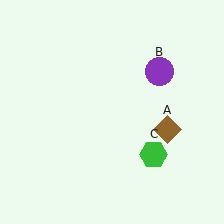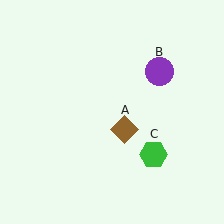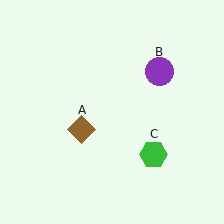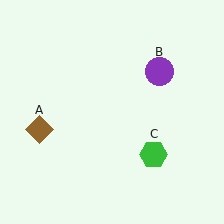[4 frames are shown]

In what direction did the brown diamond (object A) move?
The brown diamond (object A) moved left.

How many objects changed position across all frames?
1 object changed position: brown diamond (object A).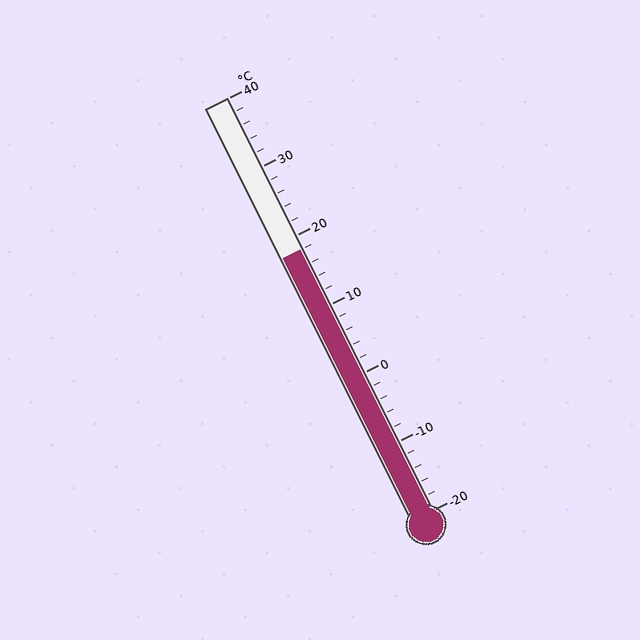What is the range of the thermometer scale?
The thermometer scale ranges from -20°C to 40°C.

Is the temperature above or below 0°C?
The temperature is above 0°C.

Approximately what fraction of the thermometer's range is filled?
The thermometer is filled to approximately 65% of its range.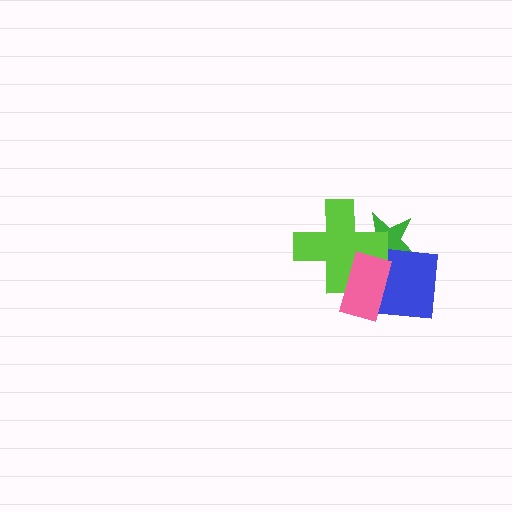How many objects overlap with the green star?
3 objects overlap with the green star.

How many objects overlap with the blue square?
3 objects overlap with the blue square.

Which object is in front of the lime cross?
The pink rectangle is in front of the lime cross.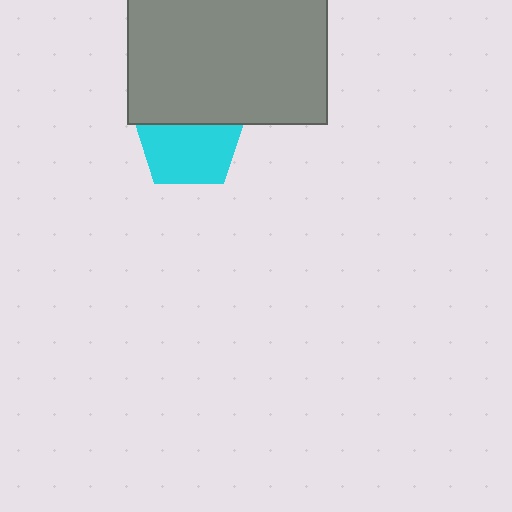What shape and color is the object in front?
The object in front is a gray rectangle.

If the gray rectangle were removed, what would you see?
You would see the complete cyan pentagon.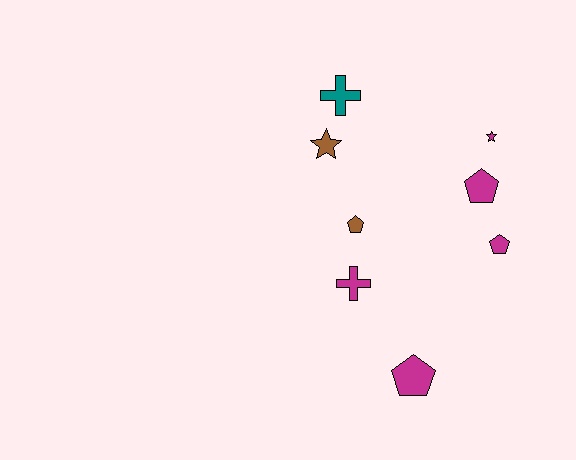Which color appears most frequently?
Magenta, with 5 objects.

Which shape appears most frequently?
Pentagon, with 4 objects.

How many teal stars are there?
There are no teal stars.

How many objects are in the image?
There are 8 objects.